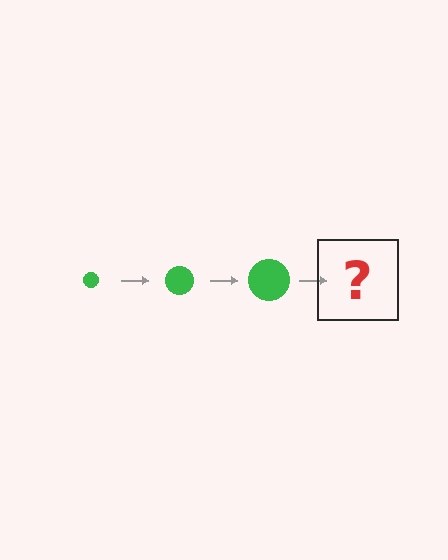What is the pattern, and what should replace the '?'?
The pattern is that the circle gets progressively larger each step. The '?' should be a green circle, larger than the previous one.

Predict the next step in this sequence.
The next step is a green circle, larger than the previous one.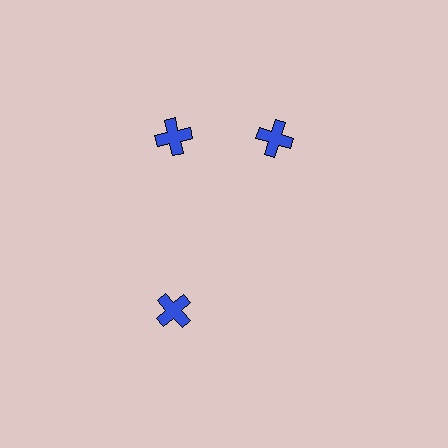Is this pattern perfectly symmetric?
No. The 3 blue crosses are arranged in a ring, but one element near the 3 o'clock position is rotated out of alignment along the ring, breaking the 3-fold rotational symmetry.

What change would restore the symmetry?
The symmetry would be restored by rotating it back into even spacing with its neighbors so that all 3 crosses sit at equal angles and equal distance from the center.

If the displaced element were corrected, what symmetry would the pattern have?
It would have 3-fold rotational symmetry — the pattern would map onto itself every 120 degrees.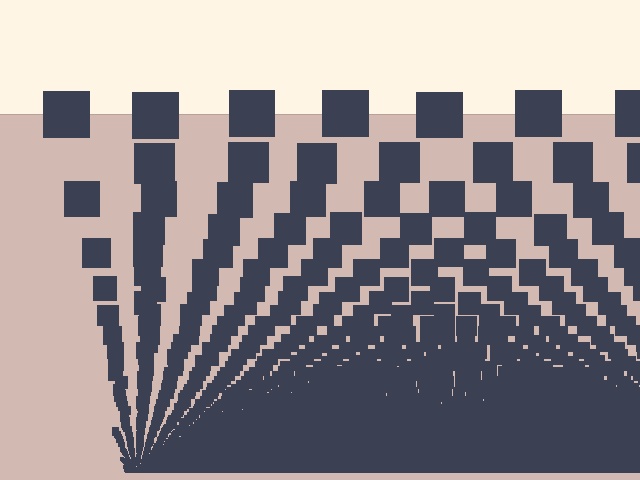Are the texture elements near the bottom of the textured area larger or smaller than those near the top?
Smaller. The gradient is inverted — elements near the bottom are smaller and denser.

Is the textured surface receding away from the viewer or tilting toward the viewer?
The surface appears to tilt toward the viewer. Texture elements get larger and sparser toward the top.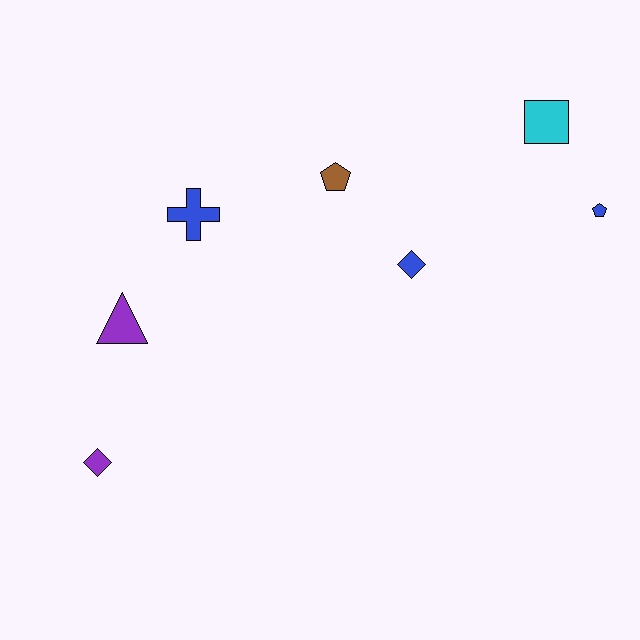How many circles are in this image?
There are no circles.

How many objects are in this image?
There are 7 objects.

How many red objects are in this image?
There are no red objects.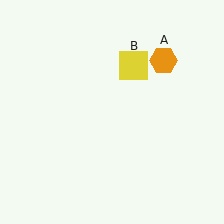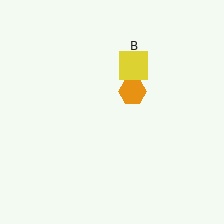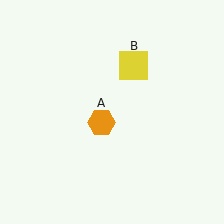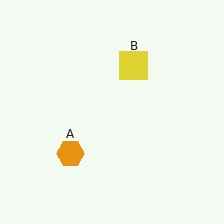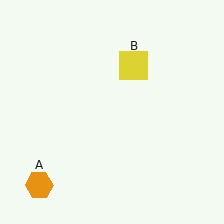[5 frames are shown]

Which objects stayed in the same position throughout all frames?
Yellow square (object B) remained stationary.